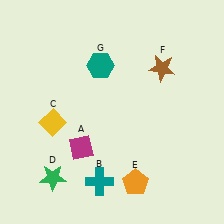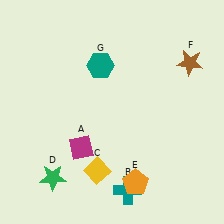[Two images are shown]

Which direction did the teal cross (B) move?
The teal cross (B) moved right.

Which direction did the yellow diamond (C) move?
The yellow diamond (C) moved down.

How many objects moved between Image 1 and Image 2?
3 objects moved between the two images.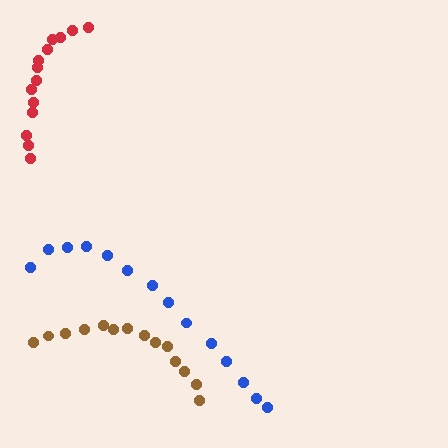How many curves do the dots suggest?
There are 3 distinct paths.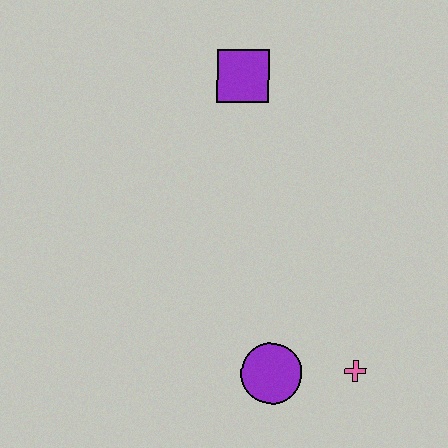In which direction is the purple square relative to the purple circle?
The purple square is above the purple circle.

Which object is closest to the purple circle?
The pink cross is closest to the purple circle.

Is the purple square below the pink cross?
No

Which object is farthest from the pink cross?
The purple square is farthest from the pink cross.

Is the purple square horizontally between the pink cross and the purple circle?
No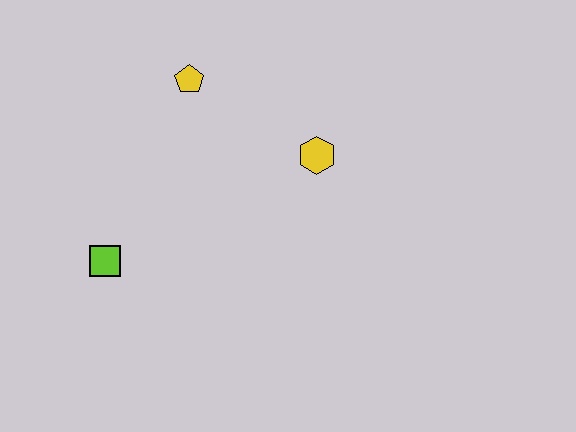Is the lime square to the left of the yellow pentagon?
Yes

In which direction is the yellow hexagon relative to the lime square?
The yellow hexagon is to the right of the lime square.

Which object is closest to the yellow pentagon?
The yellow hexagon is closest to the yellow pentagon.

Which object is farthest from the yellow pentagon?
The lime square is farthest from the yellow pentagon.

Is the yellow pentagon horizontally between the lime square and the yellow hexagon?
Yes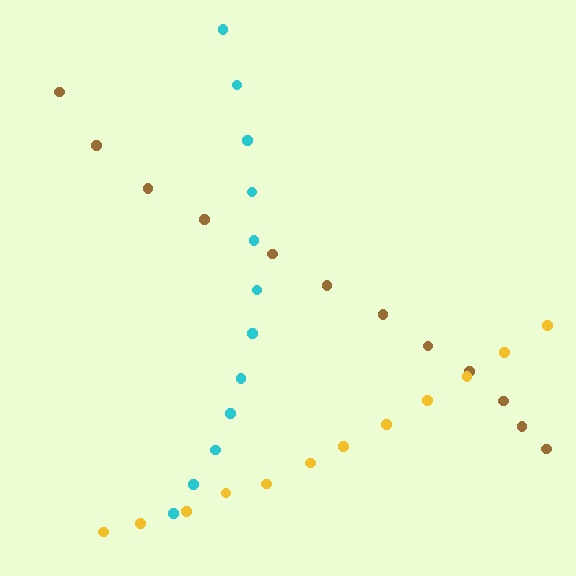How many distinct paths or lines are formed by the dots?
There are 3 distinct paths.